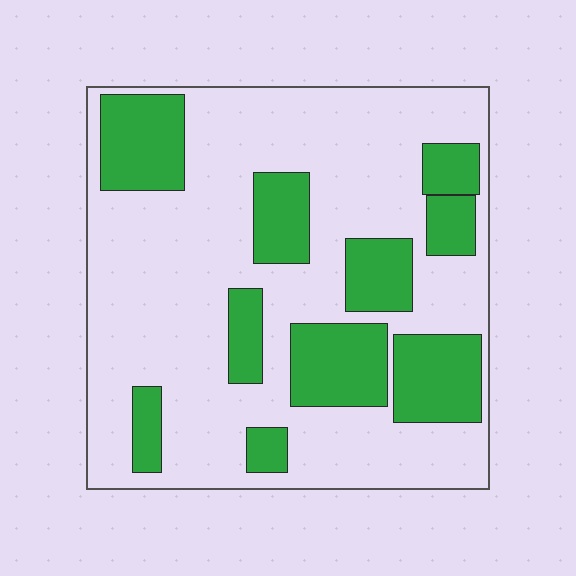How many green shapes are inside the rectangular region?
10.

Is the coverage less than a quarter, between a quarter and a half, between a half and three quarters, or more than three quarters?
Between a quarter and a half.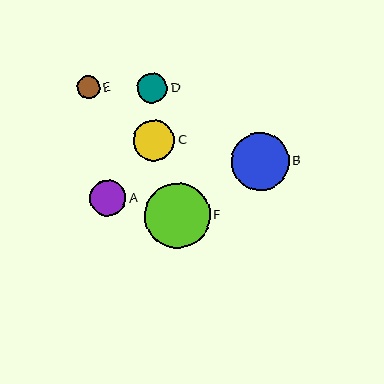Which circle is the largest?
Circle F is the largest with a size of approximately 66 pixels.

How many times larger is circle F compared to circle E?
Circle F is approximately 2.8 times the size of circle E.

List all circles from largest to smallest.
From largest to smallest: F, B, C, A, D, E.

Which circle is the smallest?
Circle E is the smallest with a size of approximately 23 pixels.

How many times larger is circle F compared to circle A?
Circle F is approximately 1.8 times the size of circle A.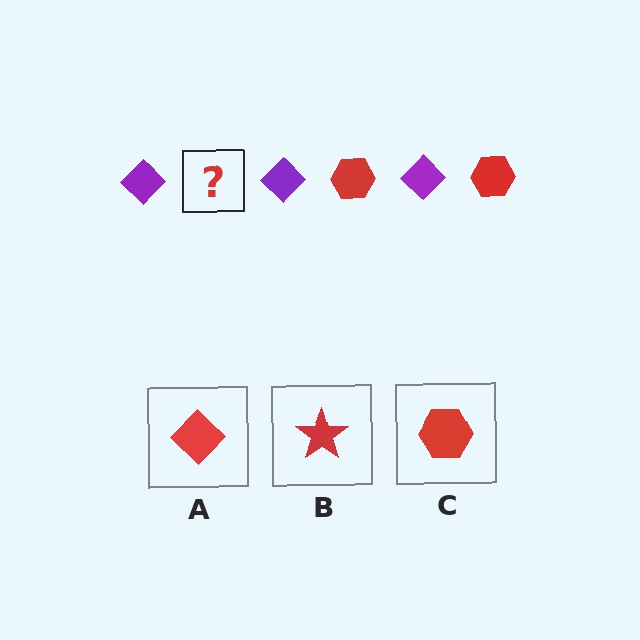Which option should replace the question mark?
Option C.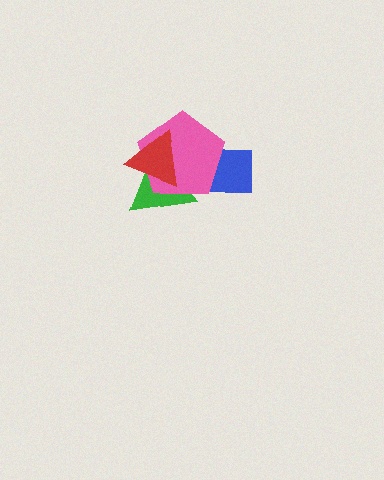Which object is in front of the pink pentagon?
The red triangle is in front of the pink pentagon.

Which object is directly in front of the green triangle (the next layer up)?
The blue rectangle is directly in front of the green triangle.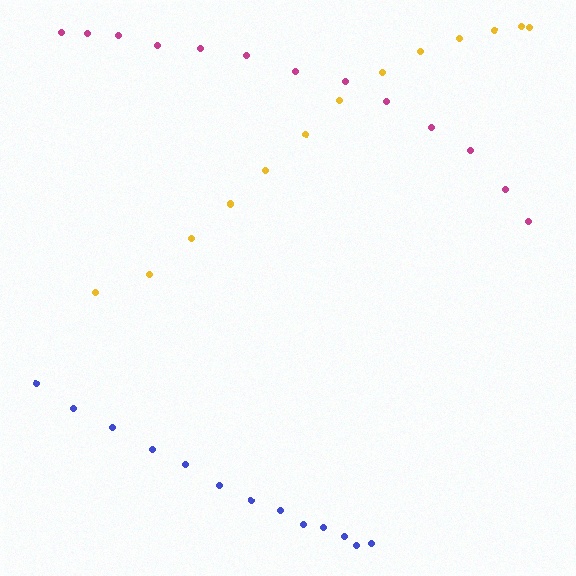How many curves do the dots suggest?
There are 3 distinct paths.